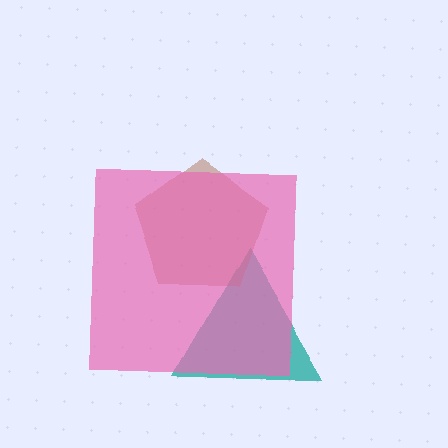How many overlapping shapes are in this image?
There are 3 overlapping shapes in the image.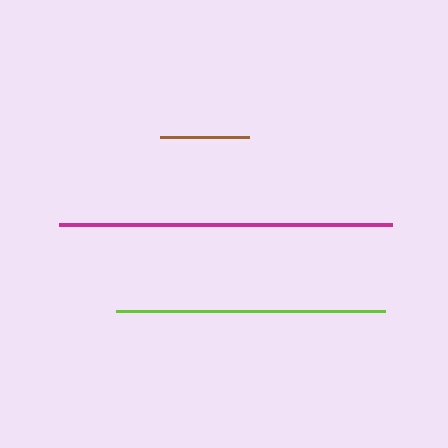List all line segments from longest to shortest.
From longest to shortest: magenta, lime, brown.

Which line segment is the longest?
The magenta line is the longest at approximately 333 pixels.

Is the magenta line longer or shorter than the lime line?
The magenta line is longer than the lime line.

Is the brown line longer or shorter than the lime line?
The lime line is longer than the brown line.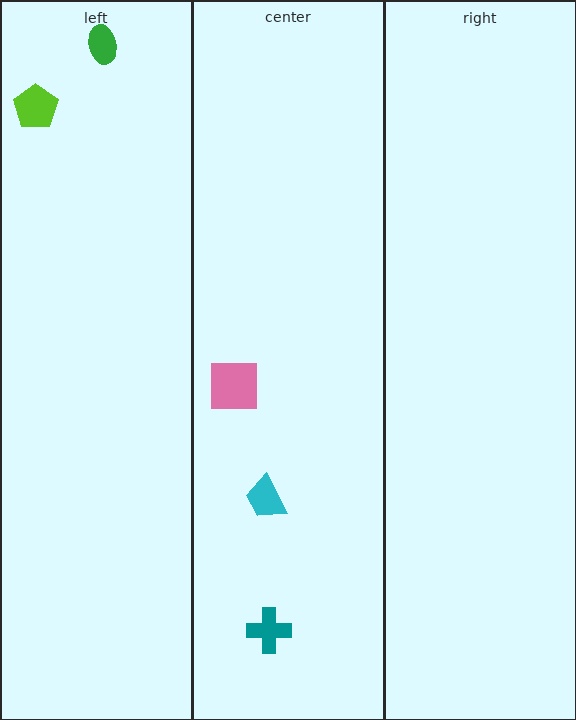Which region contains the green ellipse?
The left region.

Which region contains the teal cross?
The center region.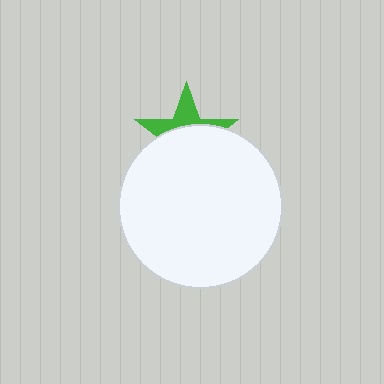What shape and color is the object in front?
The object in front is a white circle.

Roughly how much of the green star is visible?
A small part of it is visible (roughly 36%).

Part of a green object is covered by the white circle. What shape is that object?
It is a star.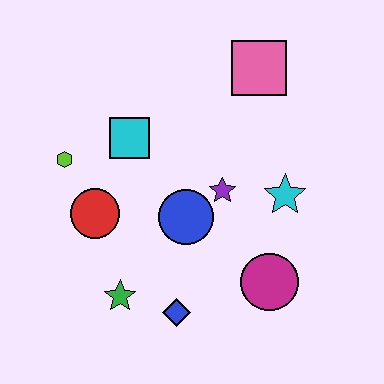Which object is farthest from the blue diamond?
The pink square is farthest from the blue diamond.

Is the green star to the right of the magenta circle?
No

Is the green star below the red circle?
Yes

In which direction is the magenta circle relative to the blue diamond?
The magenta circle is to the right of the blue diamond.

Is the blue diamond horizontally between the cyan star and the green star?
Yes